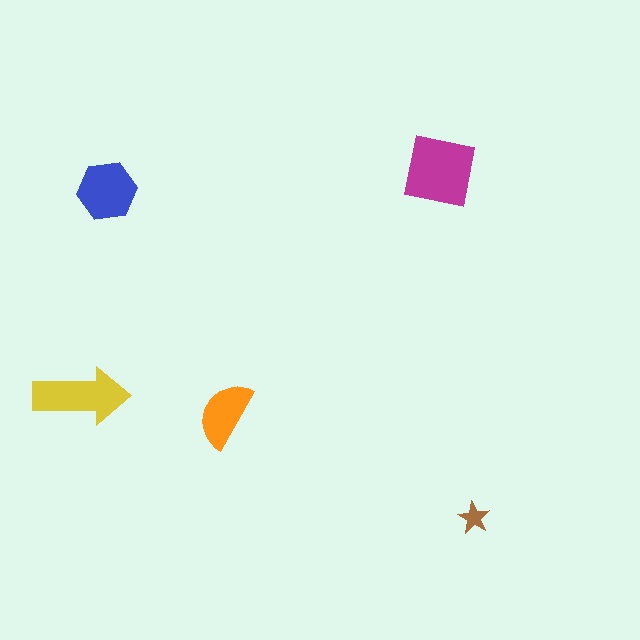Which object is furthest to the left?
The yellow arrow is leftmost.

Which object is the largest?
The magenta square.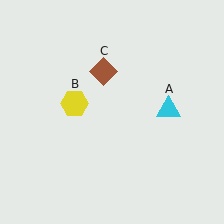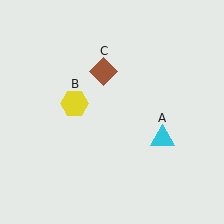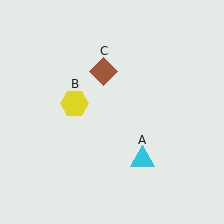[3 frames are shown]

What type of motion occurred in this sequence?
The cyan triangle (object A) rotated clockwise around the center of the scene.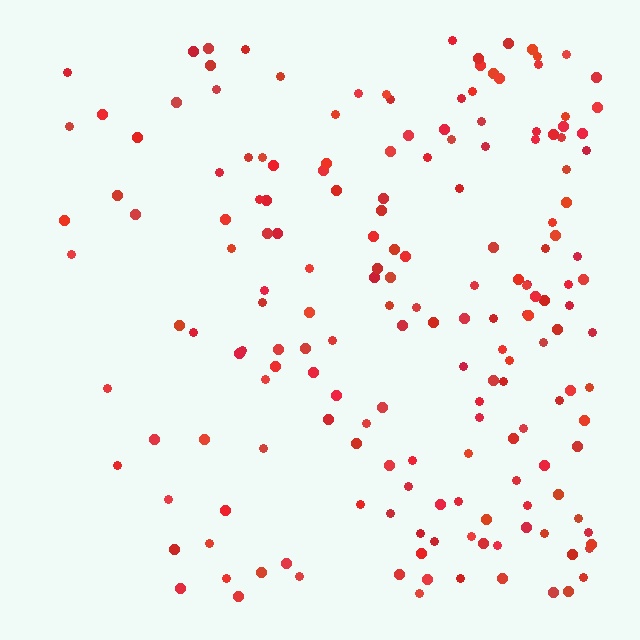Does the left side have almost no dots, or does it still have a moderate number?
Still a moderate number, just noticeably fewer than the right.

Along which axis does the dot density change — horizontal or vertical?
Horizontal.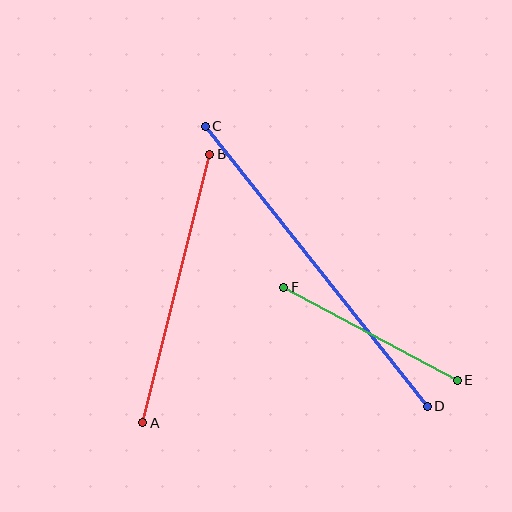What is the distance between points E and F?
The distance is approximately 197 pixels.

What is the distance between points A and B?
The distance is approximately 277 pixels.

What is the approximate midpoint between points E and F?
The midpoint is at approximately (371, 334) pixels.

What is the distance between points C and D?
The distance is approximately 357 pixels.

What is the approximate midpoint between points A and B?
The midpoint is at approximately (176, 289) pixels.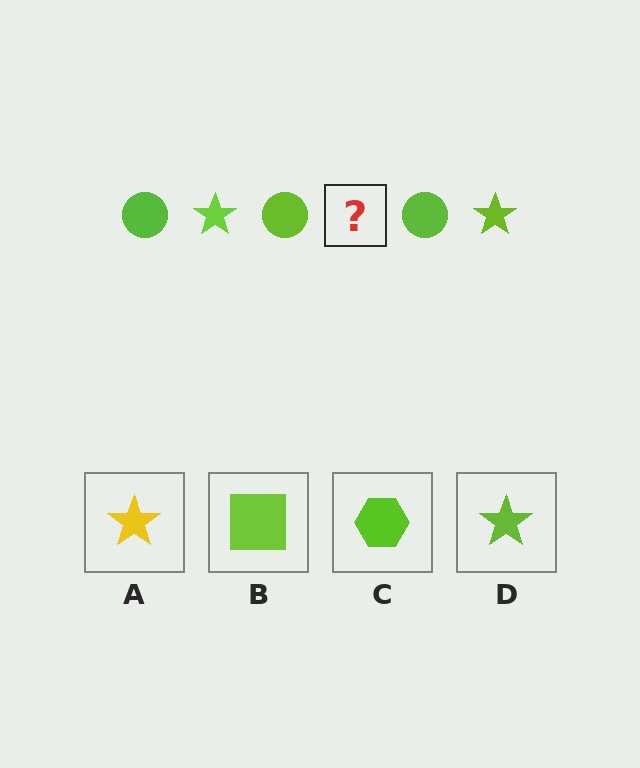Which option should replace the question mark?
Option D.